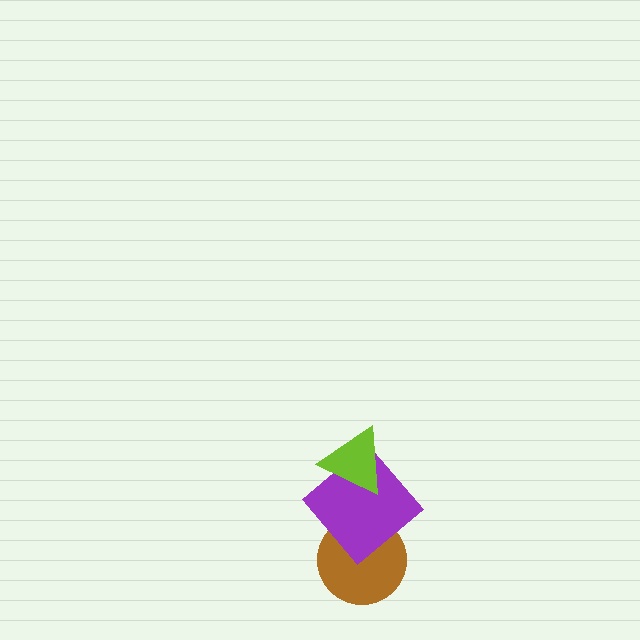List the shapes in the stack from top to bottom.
From top to bottom: the lime triangle, the purple diamond, the brown circle.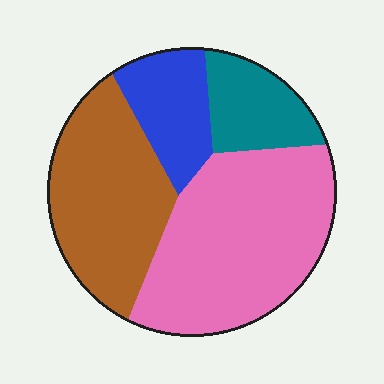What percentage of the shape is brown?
Brown covers about 30% of the shape.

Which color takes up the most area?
Pink, at roughly 40%.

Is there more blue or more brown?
Brown.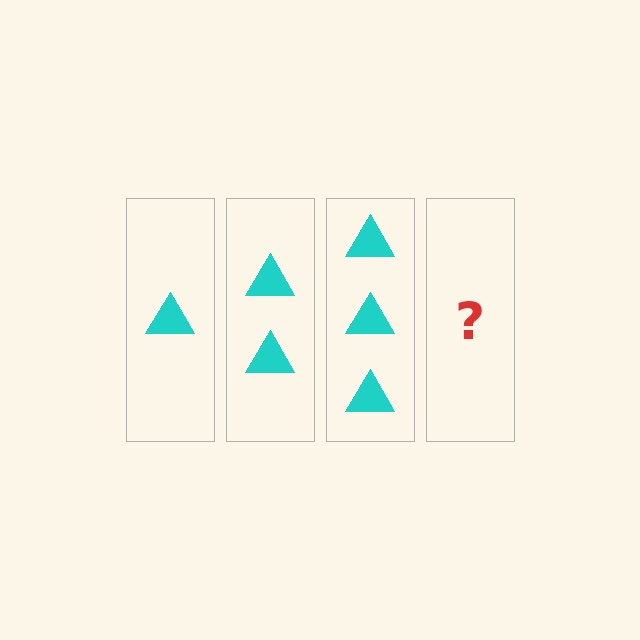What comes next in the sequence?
The next element should be 4 triangles.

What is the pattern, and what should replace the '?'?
The pattern is that each step adds one more triangle. The '?' should be 4 triangles.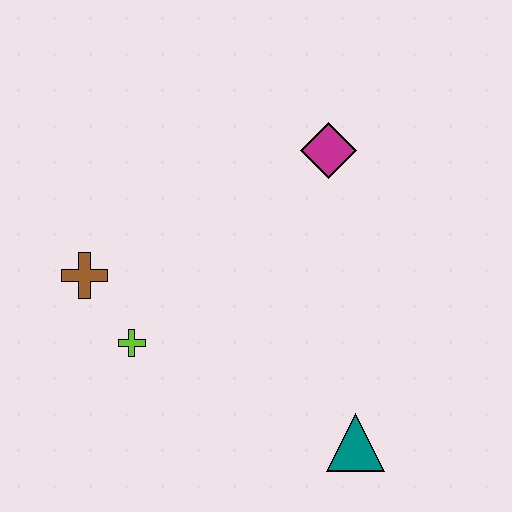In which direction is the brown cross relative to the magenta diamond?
The brown cross is to the left of the magenta diamond.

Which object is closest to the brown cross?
The lime cross is closest to the brown cross.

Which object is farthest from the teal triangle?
The brown cross is farthest from the teal triangle.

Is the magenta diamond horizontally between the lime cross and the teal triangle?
Yes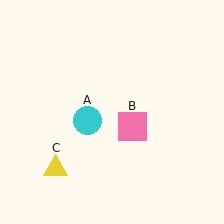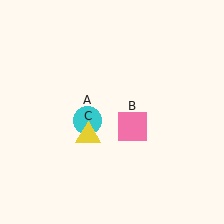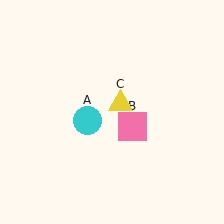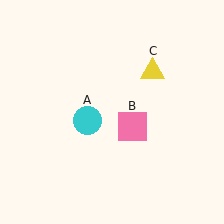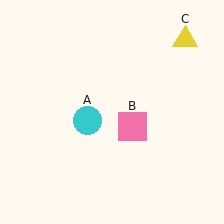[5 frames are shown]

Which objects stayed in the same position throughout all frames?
Cyan circle (object A) and pink square (object B) remained stationary.